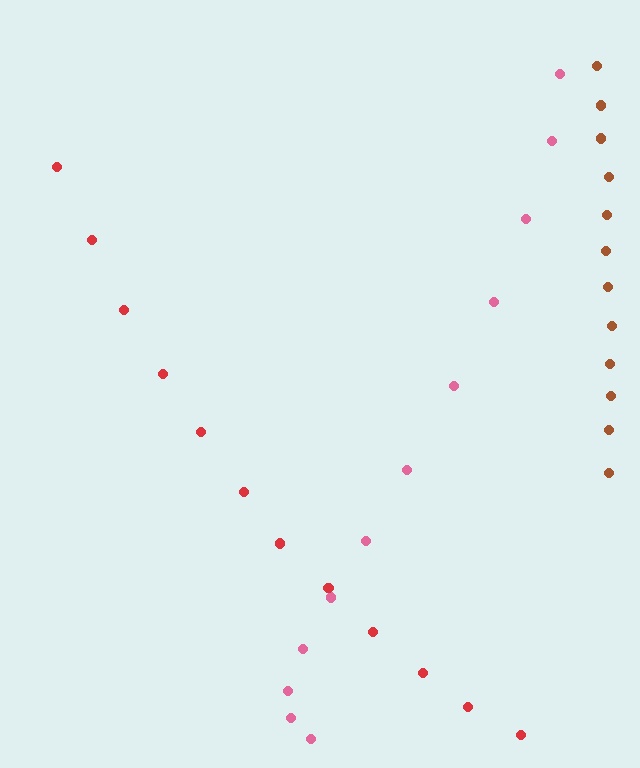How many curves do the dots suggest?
There are 3 distinct paths.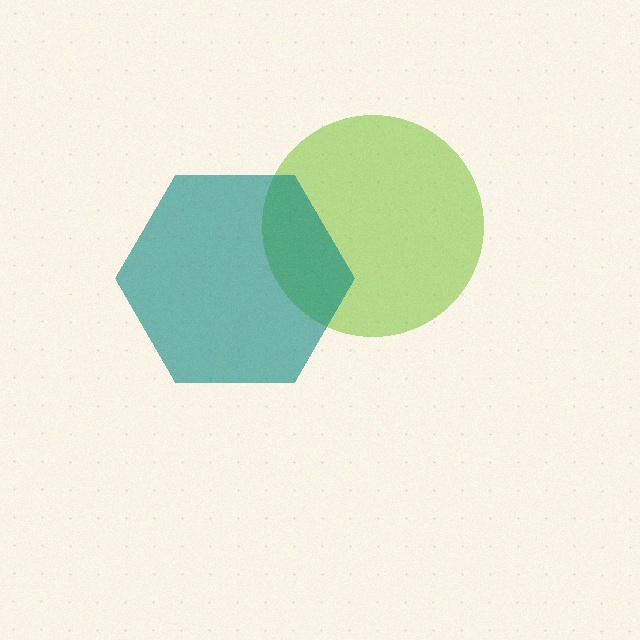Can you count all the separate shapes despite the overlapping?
Yes, there are 2 separate shapes.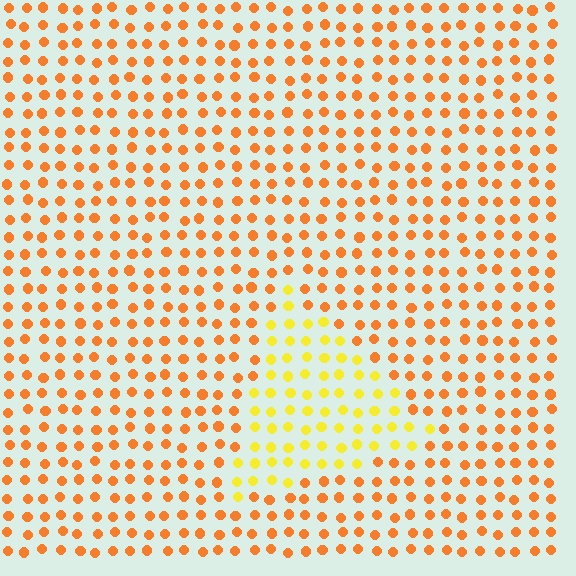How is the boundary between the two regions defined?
The boundary is defined purely by a slight shift in hue (about 33 degrees). Spacing, size, and orientation are identical on both sides.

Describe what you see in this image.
The image is filled with small orange elements in a uniform arrangement. A triangle-shaped region is visible where the elements are tinted to a slightly different hue, forming a subtle color boundary.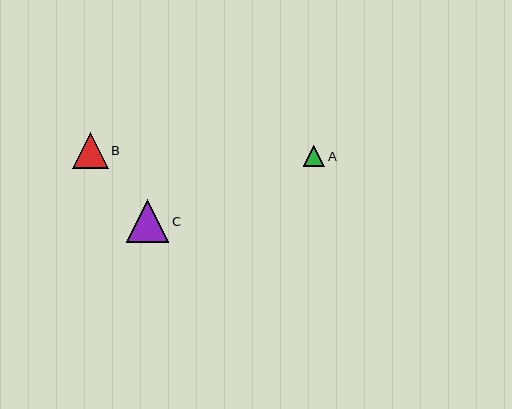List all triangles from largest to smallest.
From largest to smallest: C, B, A.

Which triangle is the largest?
Triangle C is the largest with a size of approximately 43 pixels.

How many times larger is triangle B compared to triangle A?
Triangle B is approximately 1.7 times the size of triangle A.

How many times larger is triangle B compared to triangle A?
Triangle B is approximately 1.7 times the size of triangle A.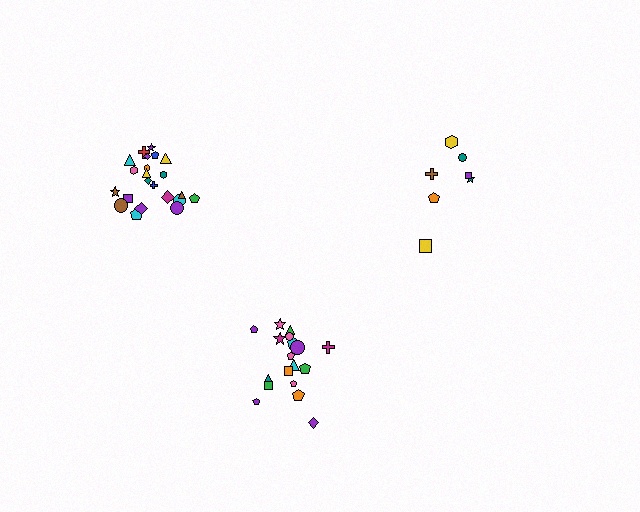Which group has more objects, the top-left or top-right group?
The top-left group.